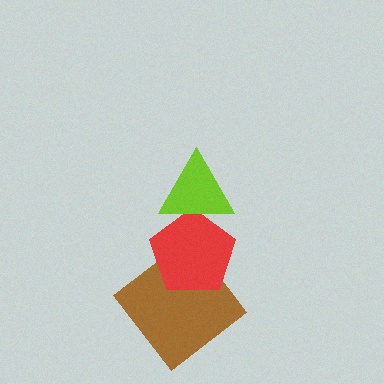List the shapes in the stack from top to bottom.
From top to bottom: the lime triangle, the red pentagon, the brown diamond.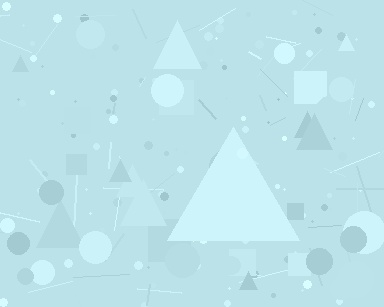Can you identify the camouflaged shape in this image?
The camouflaged shape is a triangle.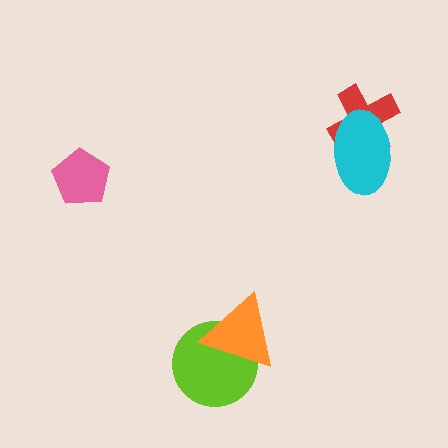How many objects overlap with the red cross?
1 object overlaps with the red cross.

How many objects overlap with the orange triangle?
1 object overlaps with the orange triangle.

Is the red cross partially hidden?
Yes, it is partially covered by another shape.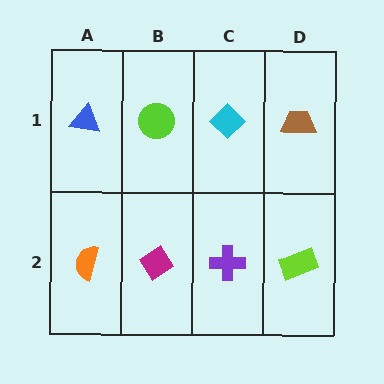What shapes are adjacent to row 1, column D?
A lime rectangle (row 2, column D), a cyan diamond (row 1, column C).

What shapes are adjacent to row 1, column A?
An orange semicircle (row 2, column A), a lime circle (row 1, column B).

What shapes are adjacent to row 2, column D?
A brown trapezoid (row 1, column D), a purple cross (row 2, column C).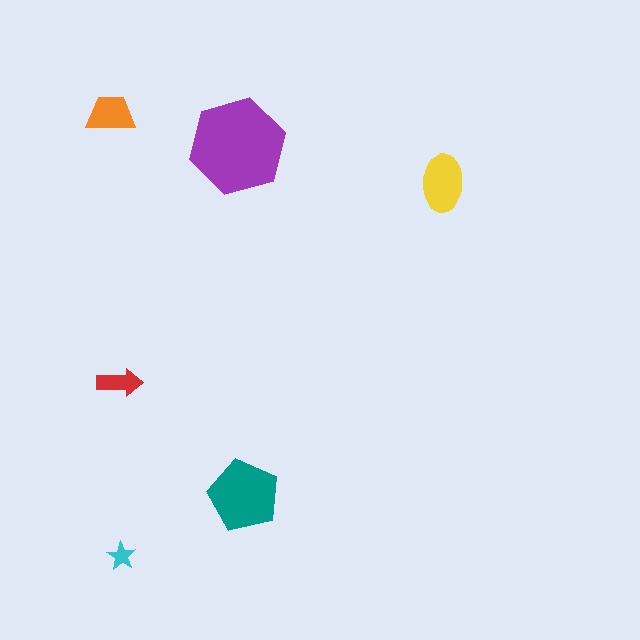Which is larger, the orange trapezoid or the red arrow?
The orange trapezoid.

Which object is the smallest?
The cyan star.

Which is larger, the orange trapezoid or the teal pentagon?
The teal pentagon.